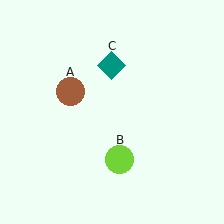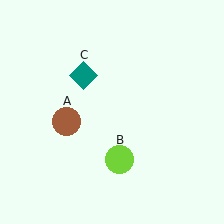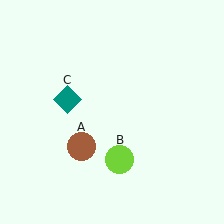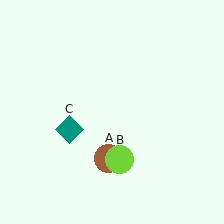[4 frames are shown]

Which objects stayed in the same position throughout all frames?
Lime circle (object B) remained stationary.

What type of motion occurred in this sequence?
The brown circle (object A), teal diamond (object C) rotated counterclockwise around the center of the scene.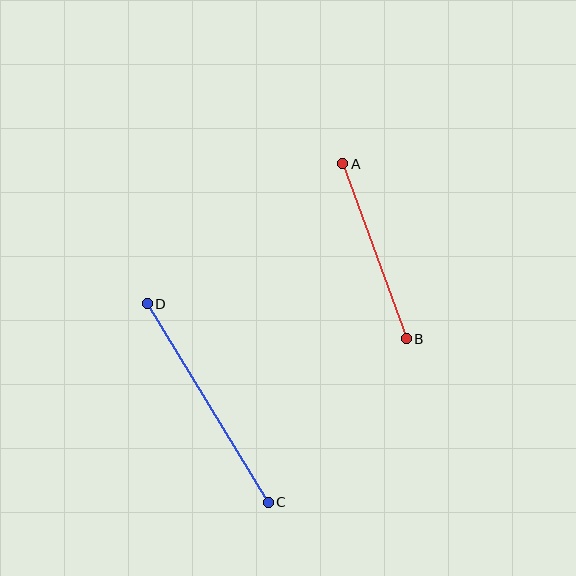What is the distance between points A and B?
The distance is approximately 186 pixels.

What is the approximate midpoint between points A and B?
The midpoint is at approximately (374, 251) pixels.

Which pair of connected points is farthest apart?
Points C and D are farthest apart.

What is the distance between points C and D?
The distance is approximately 232 pixels.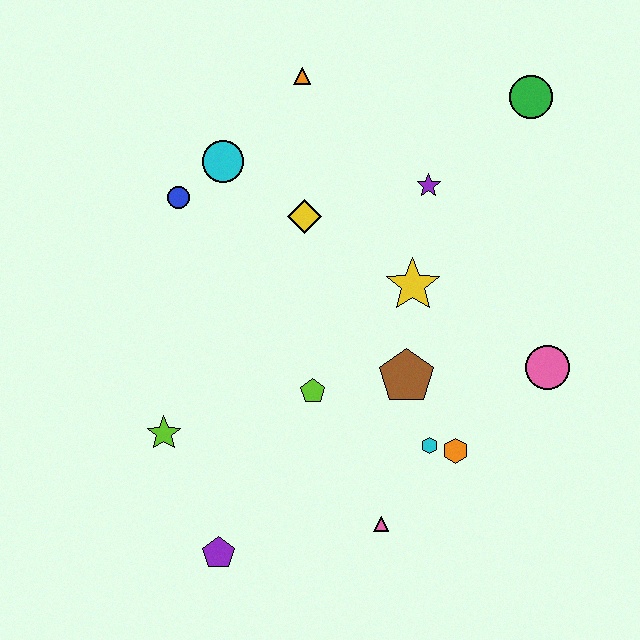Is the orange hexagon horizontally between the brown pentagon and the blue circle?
No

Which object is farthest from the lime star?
The green circle is farthest from the lime star.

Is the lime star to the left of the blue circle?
Yes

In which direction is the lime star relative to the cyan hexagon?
The lime star is to the left of the cyan hexagon.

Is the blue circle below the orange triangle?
Yes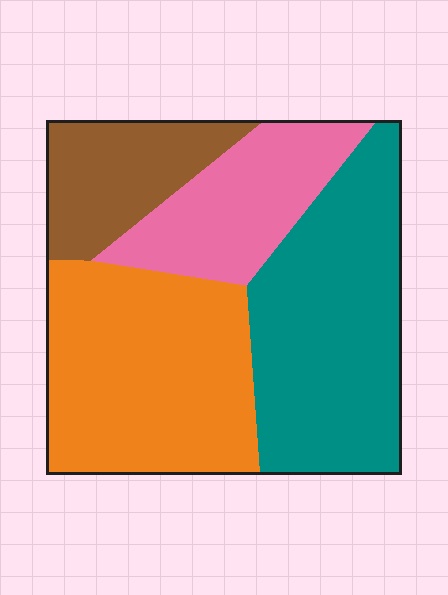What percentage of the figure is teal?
Teal takes up about one third (1/3) of the figure.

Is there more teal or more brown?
Teal.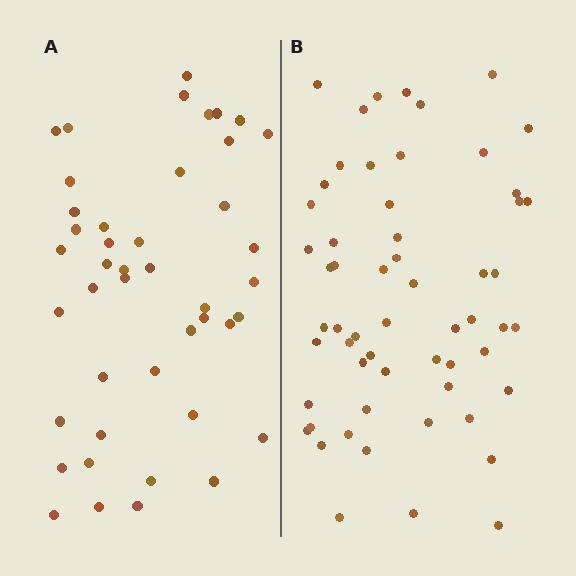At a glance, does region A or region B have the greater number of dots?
Region B (the right region) has more dots.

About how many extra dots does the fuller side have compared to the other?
Region B has approximately 15 more dots than region A.